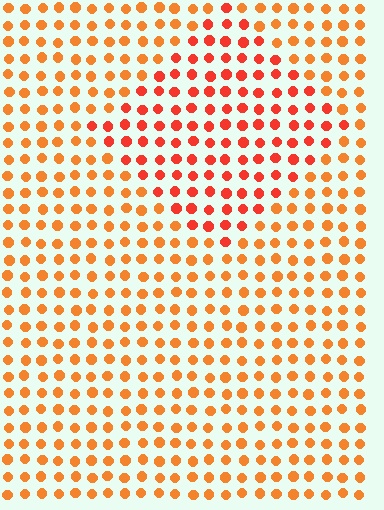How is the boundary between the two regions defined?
The boundary is defined purely by a slight shift in hue (about 23 degrees). Spacing, size, and orientation are identical on both sides.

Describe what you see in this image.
The image is filled with small orange elements in a uniform arrangement. A diamond-shaped region is visible where the elements are tinted to a slightly different hue, forming a subtle color boundary.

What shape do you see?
I see a diamond.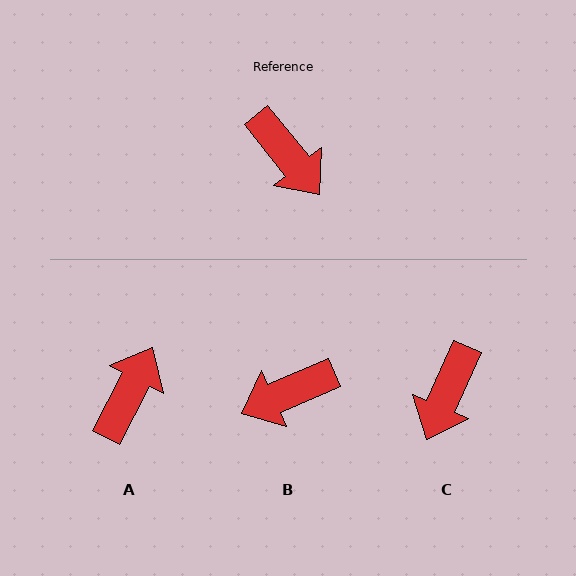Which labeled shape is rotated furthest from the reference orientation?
A, about 113 degrees away.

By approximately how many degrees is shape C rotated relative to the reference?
Approximately 63 degrees clockwise.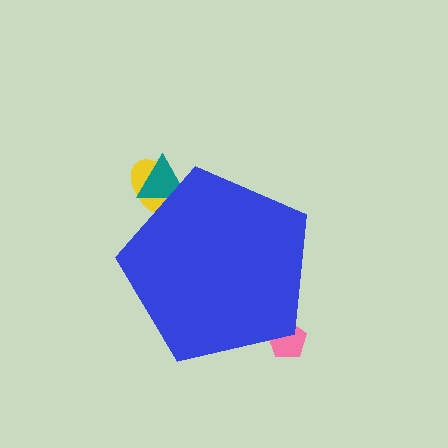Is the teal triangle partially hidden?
Yes, the teal triangle is partially hidden behind the blue pentagon.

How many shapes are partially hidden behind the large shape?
3 shapes are partially hidden.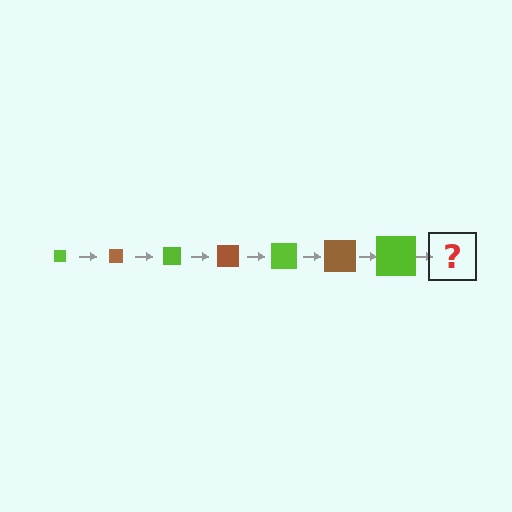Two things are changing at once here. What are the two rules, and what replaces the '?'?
The two rules are that the square grows larger each step and the color cycles through lime and brown. The '?' should be a brown square, larger than the previous one.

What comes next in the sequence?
The next element should be a brown square, larger than the previous one.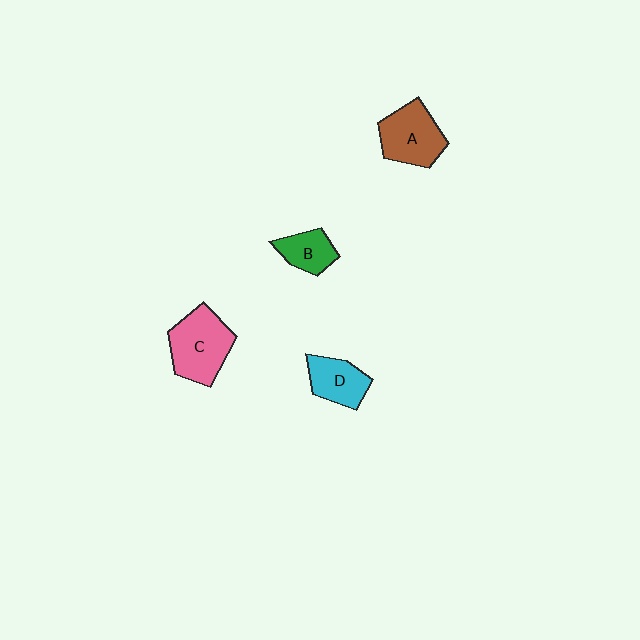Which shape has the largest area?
Shape C (pink).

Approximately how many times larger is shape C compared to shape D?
Approximately 1.5 times.